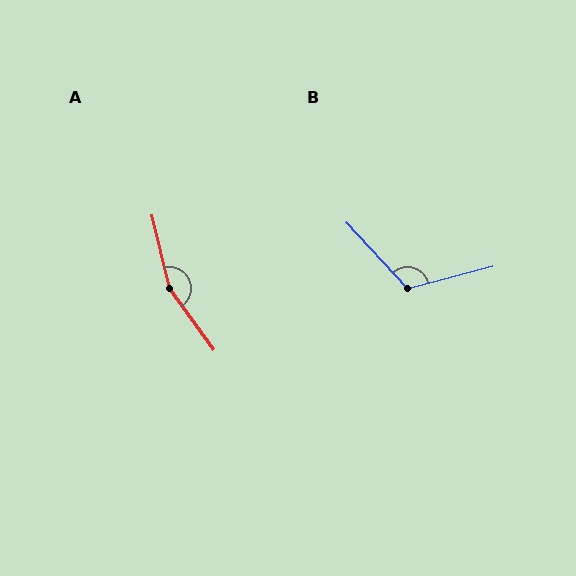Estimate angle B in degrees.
Approximately 118 degrees.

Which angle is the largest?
A, at approximately 157 degrees.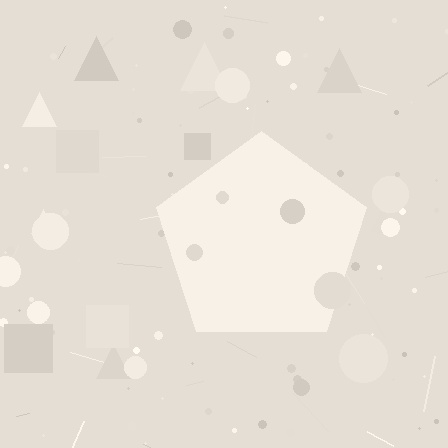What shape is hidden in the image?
A pentagon is hidden in the image.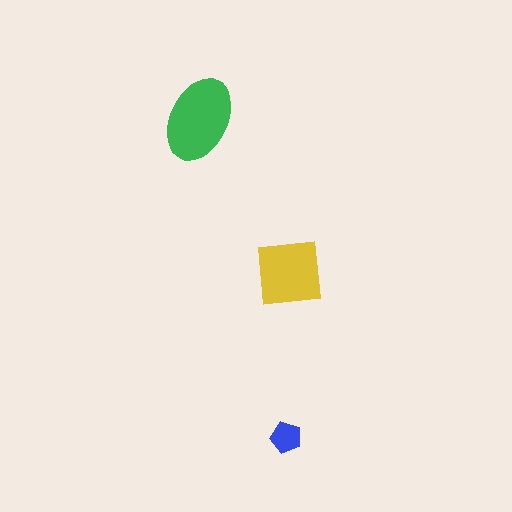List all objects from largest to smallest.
The green ellipse, the yellow square, the blue pentagon.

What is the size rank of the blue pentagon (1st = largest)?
3rd.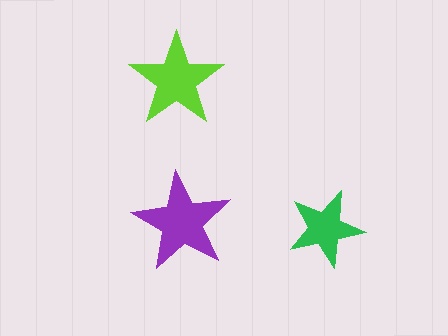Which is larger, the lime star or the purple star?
The purple one.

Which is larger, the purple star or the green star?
The purple one.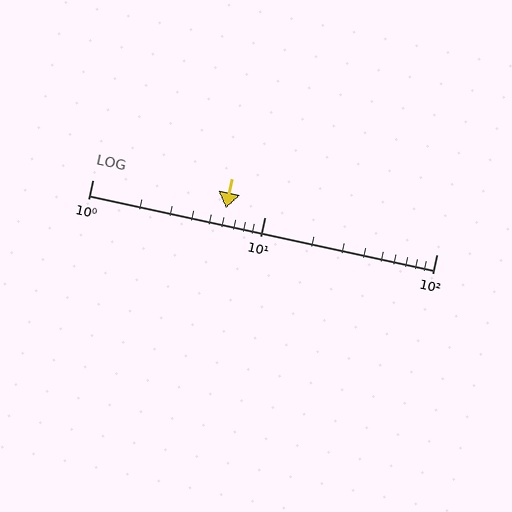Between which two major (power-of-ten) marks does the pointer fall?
The pointer is between 1 and 10.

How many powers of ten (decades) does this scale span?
The scale spans 2 decades, from 1 to 100.